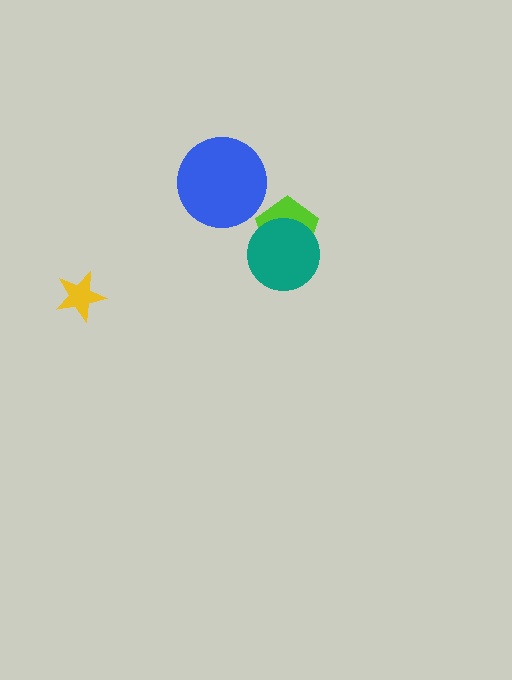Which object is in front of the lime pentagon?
The teal circle is in front of the lime pentagon.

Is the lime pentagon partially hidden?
Yes, it is partially covered by another shape.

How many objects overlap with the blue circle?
0 objects overlap with the blue circle.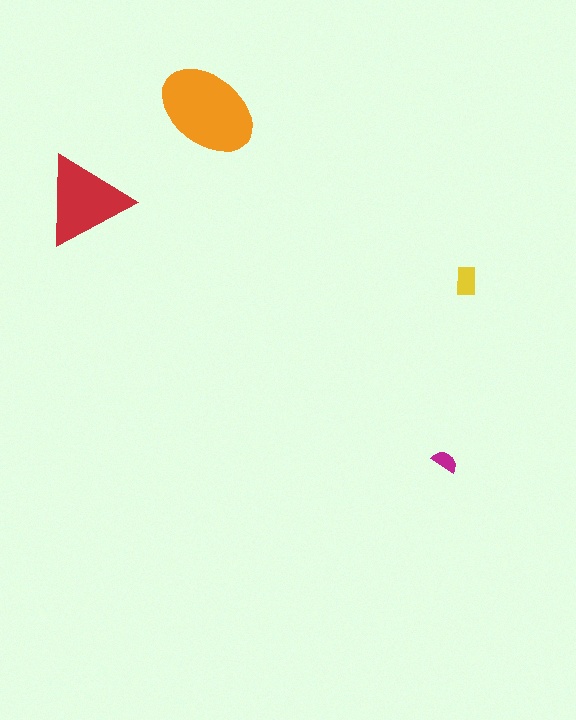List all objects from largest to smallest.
The orange ellipse, the red triangle, the yellow rectangle, the magenta semicircle.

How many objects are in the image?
There are 4 objects in the image.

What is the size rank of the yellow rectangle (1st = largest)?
3rd.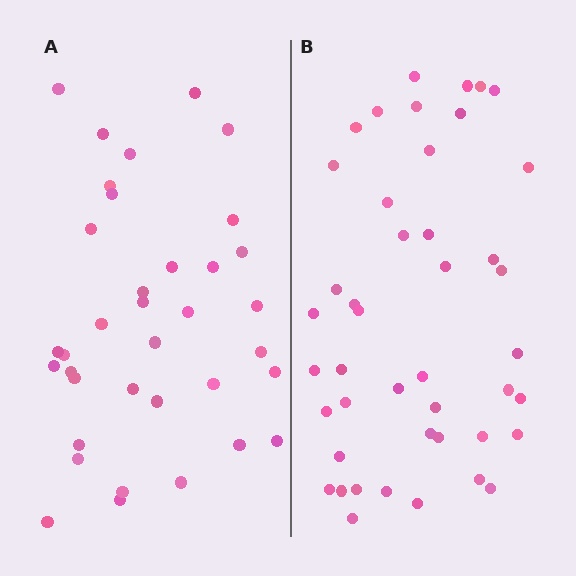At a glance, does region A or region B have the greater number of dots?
Region B (the right region) has more dots.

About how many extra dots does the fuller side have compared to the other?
Region B has roughly 8 or so more dots than region A.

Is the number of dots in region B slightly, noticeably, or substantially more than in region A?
Region B has only slightly more — the two regions are fairly close. The ratio is roughly 1.2 to 1.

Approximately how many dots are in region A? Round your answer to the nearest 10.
About 40 dots. (The exact count is 36, which rounds to 40.)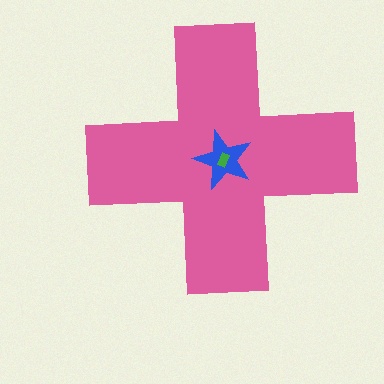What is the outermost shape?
The pink cross.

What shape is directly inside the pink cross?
The blue star.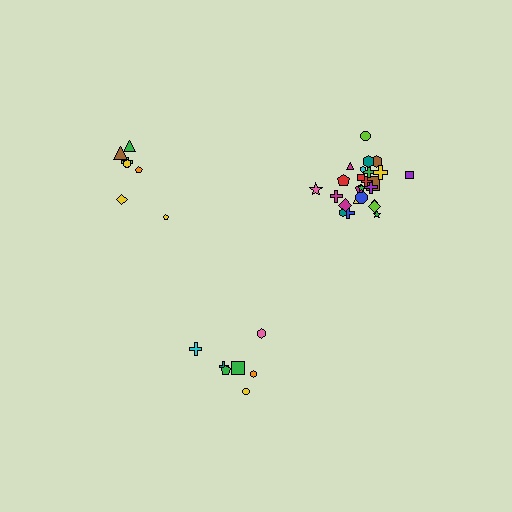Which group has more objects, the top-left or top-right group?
The top-right group.